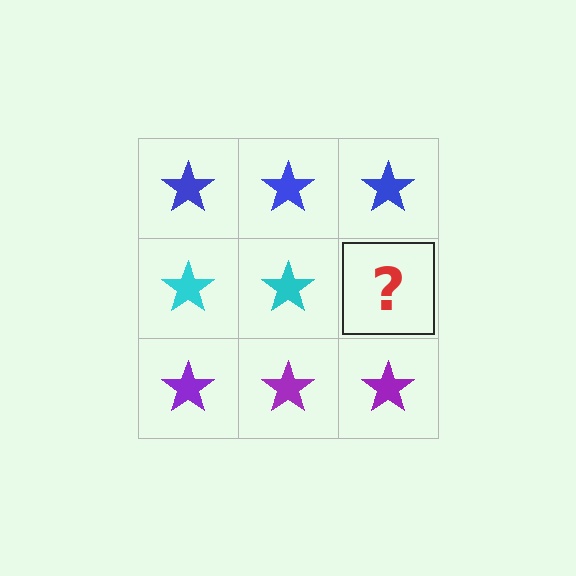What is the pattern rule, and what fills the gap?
The rule is that each row has a consistent color. The gap should be filled with a cyan star.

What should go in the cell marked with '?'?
The missing cell should contain a cyan star.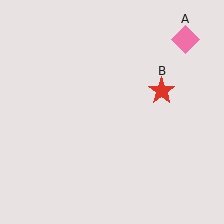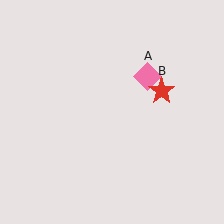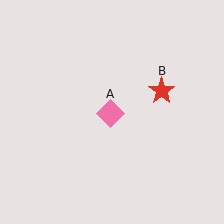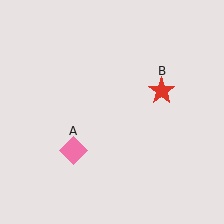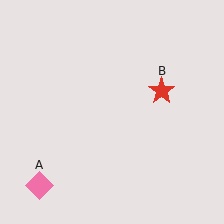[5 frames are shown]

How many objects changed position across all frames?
1 object changed position: pink diamond (object A).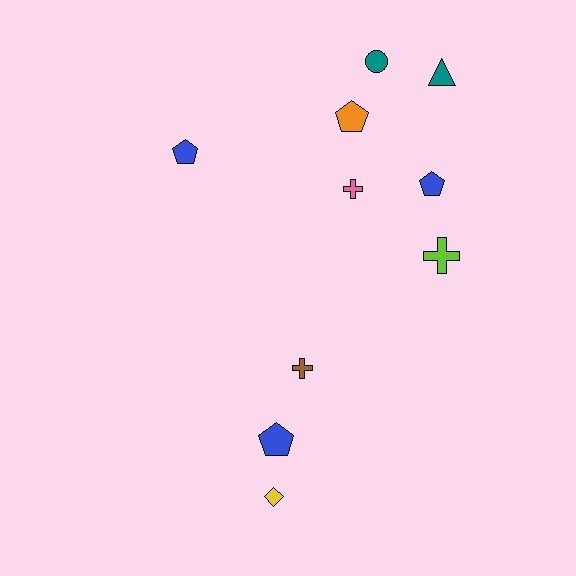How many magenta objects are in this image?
There are no magenta objects.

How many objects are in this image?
There are 10 objects.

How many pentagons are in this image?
There are 4 pentagons.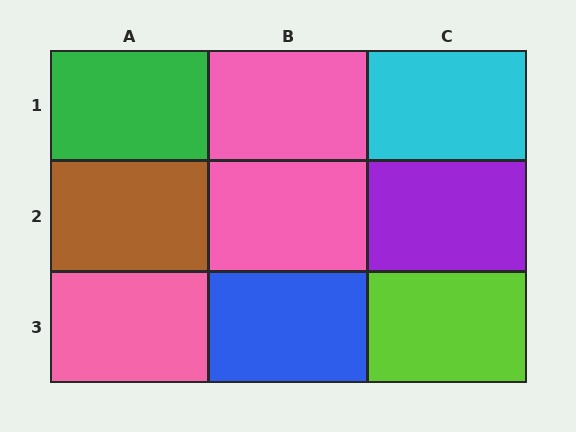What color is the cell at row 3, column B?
Blue.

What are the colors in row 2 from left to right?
Brown, pink, purple.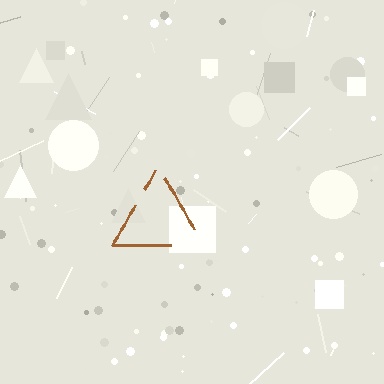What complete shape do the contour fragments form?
The contour fragments form a triangle.